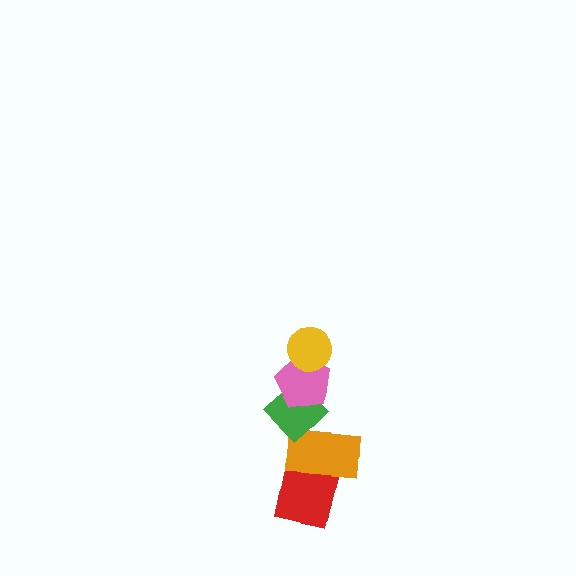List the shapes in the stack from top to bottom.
From top to bottom: the yellow circle, the pink pentagon, the green diamond, the orange rectangle, the red square.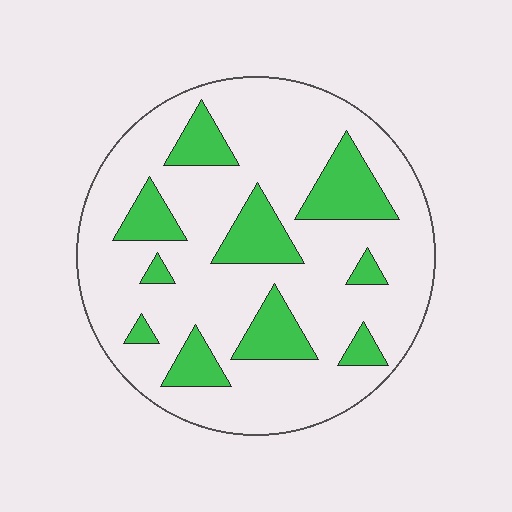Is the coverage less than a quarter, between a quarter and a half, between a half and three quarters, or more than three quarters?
Less than a quarter.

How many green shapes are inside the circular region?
10.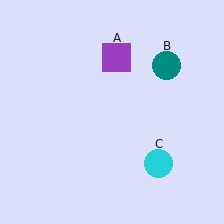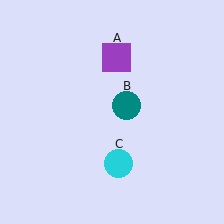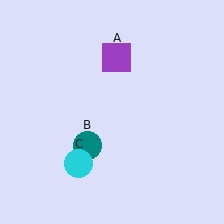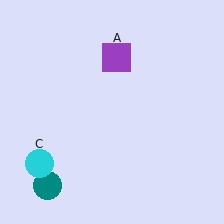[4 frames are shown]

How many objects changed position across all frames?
2 objects changed position: teal circle (object B), cyan circle (object C).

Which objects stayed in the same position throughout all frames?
Purple square (object A) remained stationary.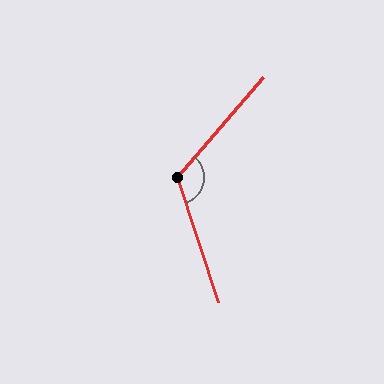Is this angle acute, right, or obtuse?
It is obtuse.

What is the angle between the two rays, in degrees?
Approximately 121 degrees.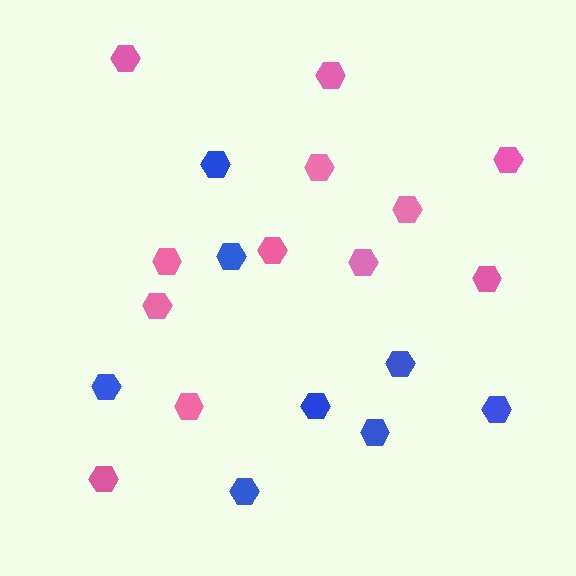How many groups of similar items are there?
There are 2 groups: one group of pink hexagons (12) and one group of blue hexagons (8).